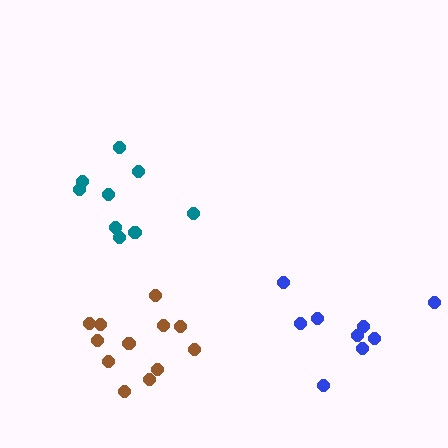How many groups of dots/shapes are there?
There are 3 groups.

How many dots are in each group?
Group 1: 9 dots, Group 2: 12 dots, Group 3: 9 dots (30 total).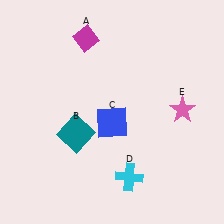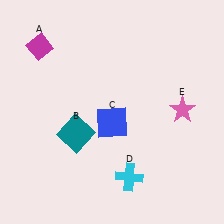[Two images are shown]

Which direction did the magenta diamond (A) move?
The magenta diamond (A) moved left.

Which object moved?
The magenta diamond (A) moved left.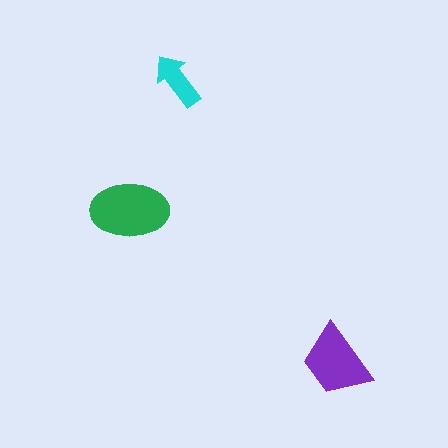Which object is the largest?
The green ellipse.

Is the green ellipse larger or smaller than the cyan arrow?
Larger.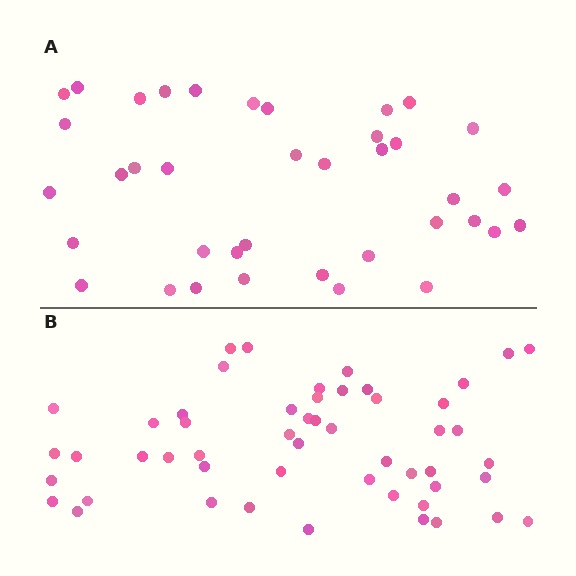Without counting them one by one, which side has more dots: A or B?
Region B (the bottom region) has more dots.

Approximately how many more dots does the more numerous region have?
Region B has approximately 15 more dots than region A.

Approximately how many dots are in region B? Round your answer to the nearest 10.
About 50 dots. (The exact count is 52, which rounds to 50.)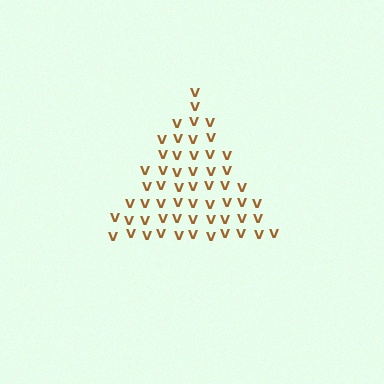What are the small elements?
The small elements are letter V's.